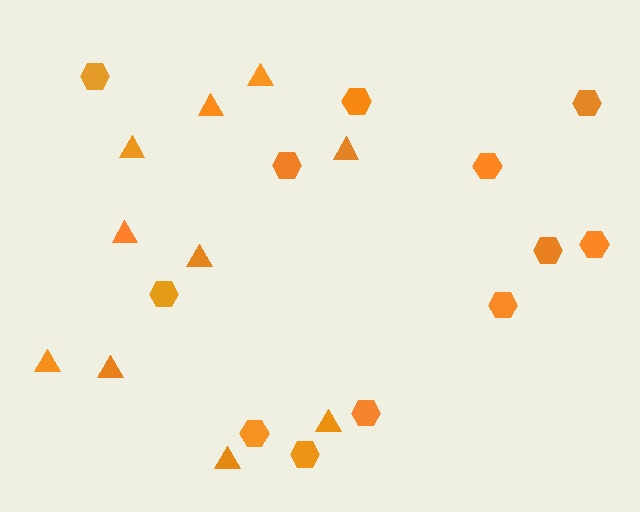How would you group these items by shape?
There are 2 groups: one group of triangles (10) and one group of hexagons (12).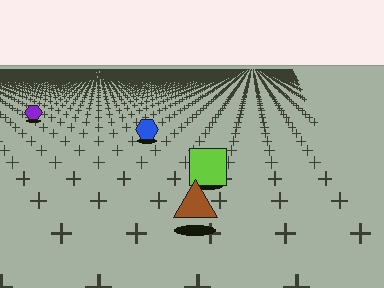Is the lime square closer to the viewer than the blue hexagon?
Yes. The lime square is closer — you can tell from the texture gradient: the ground texture is coarser near it.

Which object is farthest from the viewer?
The purple hexagon is farthest from the viewer. It appears smaller and the ground texture around it is denser.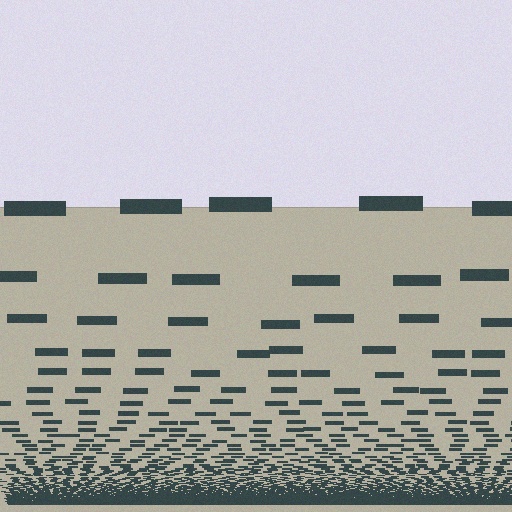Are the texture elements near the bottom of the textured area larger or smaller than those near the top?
Smaller. The gradient is inverted — elements near the bottom are smaller and denser.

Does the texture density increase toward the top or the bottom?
Density increases toward the bottom.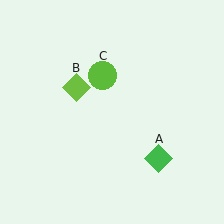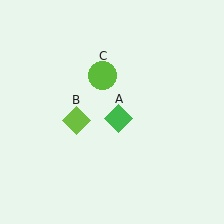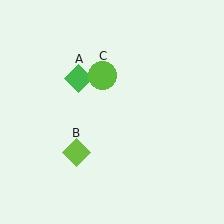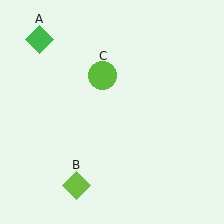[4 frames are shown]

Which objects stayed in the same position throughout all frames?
Lime circle (object C) remained stationary.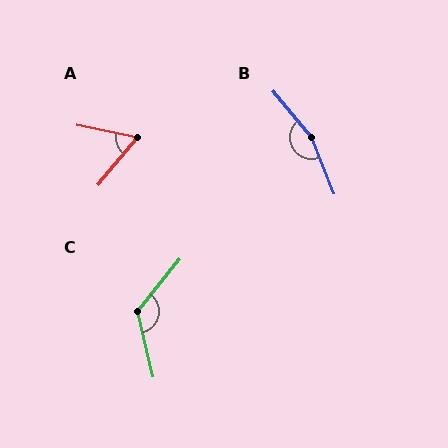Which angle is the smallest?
A, at approximately 62 degrees.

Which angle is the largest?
B, at approximately 162 degrees.